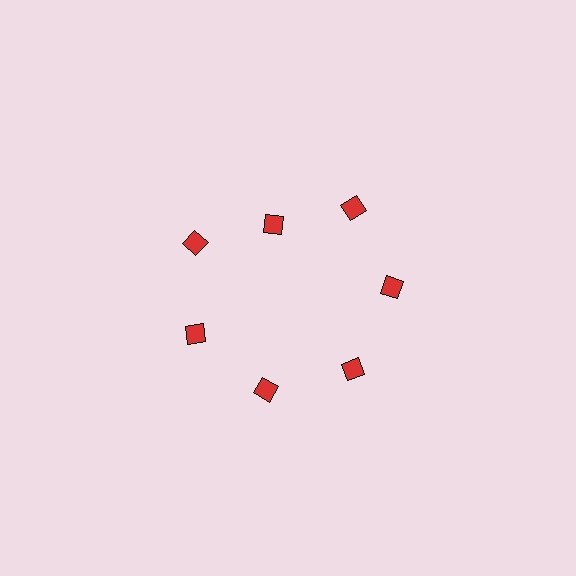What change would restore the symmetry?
The symmetry would be restored by moving it outward, back onto the ring so that all 7 diamonds sit at equal angles and equal distance from the center.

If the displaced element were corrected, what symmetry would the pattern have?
It would have 7-fold rotational symmetry — the pattern would map onto itself every 51 degrees.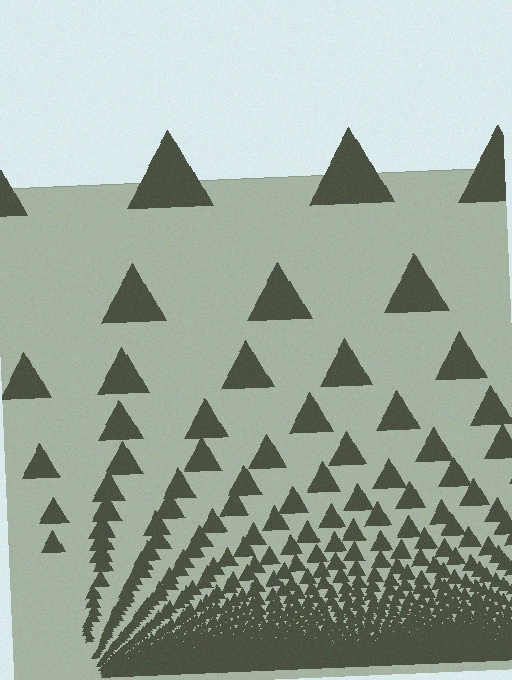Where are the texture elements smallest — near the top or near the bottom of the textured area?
Near the bottom.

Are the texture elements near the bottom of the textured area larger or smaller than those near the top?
Smaller. The gradient is inverted — elements near the bottom are smaller and denser.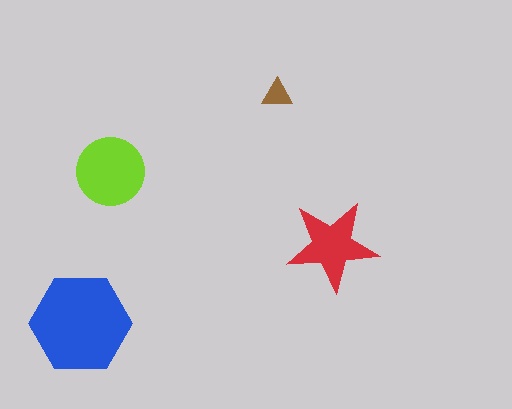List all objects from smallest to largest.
The brown triangle, the red star, the lime circle, the blue hexagon.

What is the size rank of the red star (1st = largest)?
3rd.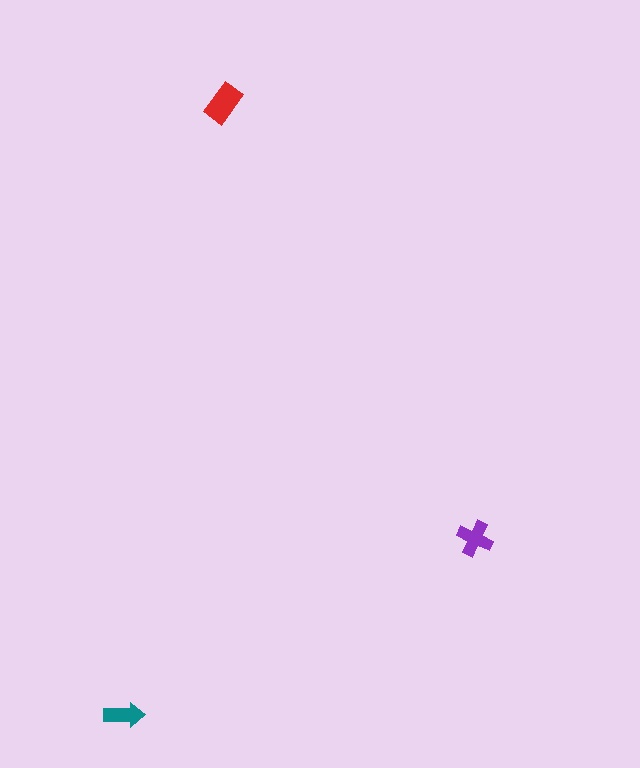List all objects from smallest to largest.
The teal arrow, the purple cross, the red rectangle.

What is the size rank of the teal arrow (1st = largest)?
3rd.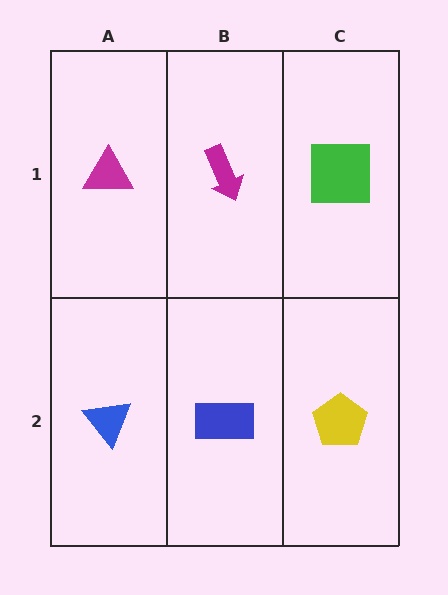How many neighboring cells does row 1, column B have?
3.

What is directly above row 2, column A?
A magenta triangle.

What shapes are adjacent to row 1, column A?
A blue triangle (row 2, column A), a magenta arrow (row 1, column B).